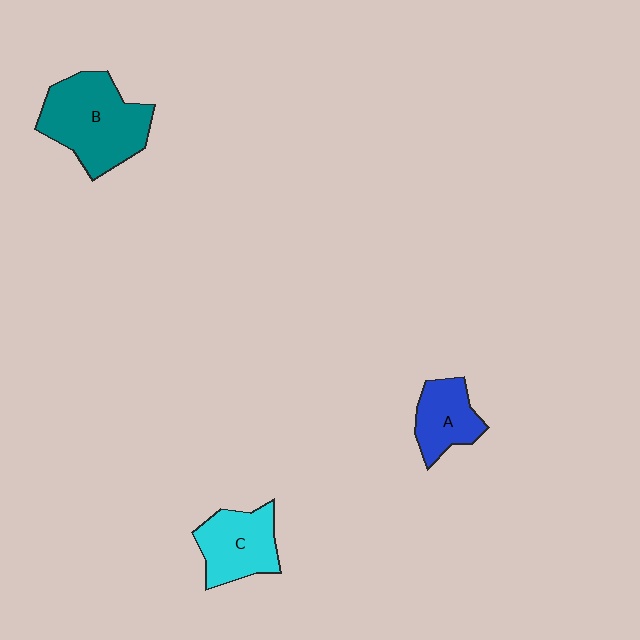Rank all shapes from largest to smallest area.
From largest to smallest: B (teal), C (cyan), A (blue).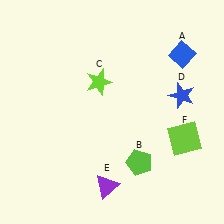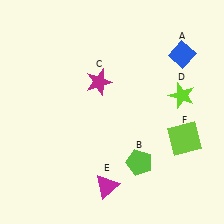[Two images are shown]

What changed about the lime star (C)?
In Image 1, C is lime. In Image 2, it changed to magenta.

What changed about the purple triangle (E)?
In Image 1, E is purple. In Image 2, it changed to magenta.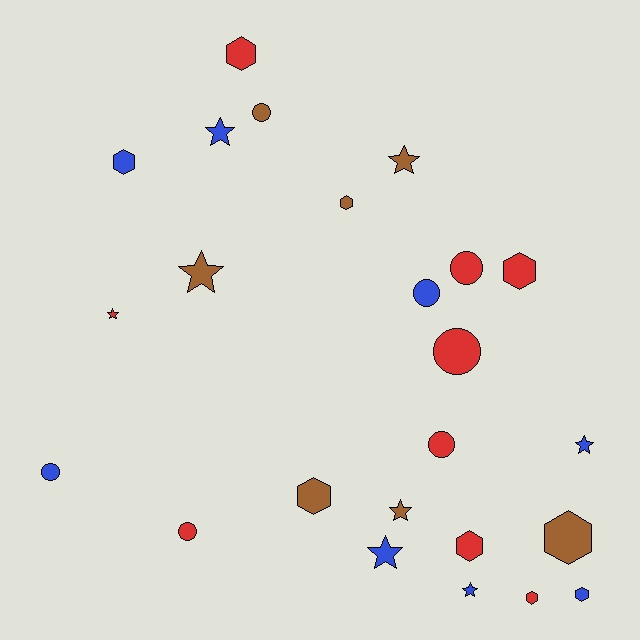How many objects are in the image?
There are 24 objects.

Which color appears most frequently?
Red, with 9 objects.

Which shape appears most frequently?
Hexagon, with 9 objects.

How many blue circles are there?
There are 2 blue circles.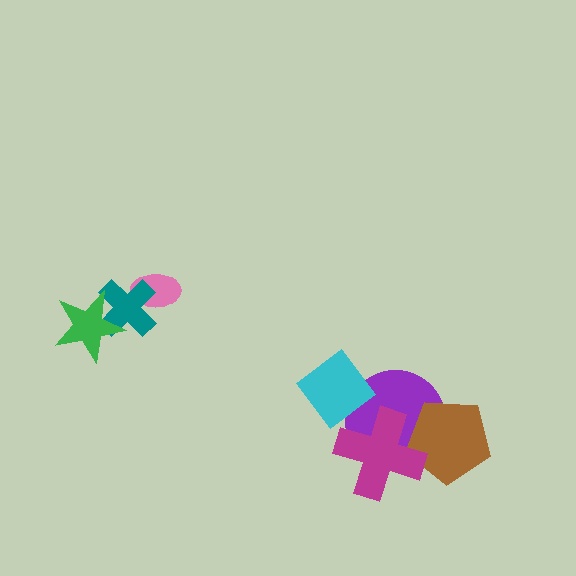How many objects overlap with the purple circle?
3 objects overlap with the purple circle.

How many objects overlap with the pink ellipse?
1 object overlaps with the pink ellipse.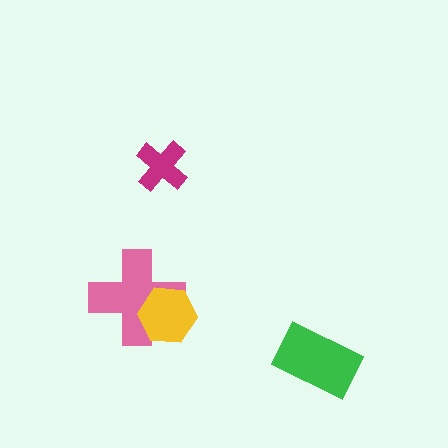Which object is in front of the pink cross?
The yellow hexagon is in front of the pink cross.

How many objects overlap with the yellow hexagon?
1 object overlaps with the yellow hexagon.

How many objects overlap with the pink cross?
1 object overlaps with the pink cross.